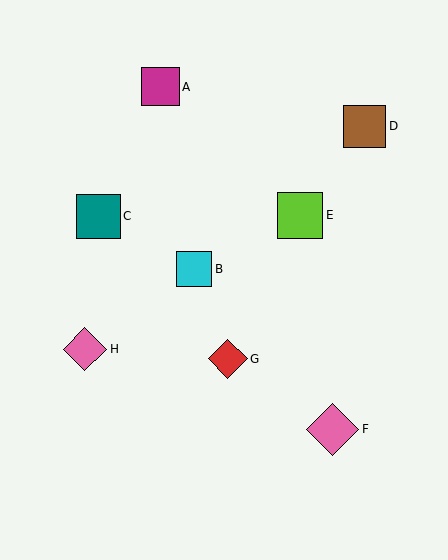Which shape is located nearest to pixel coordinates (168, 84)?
The magenta square (labeled A) at (160, 87) is nearest to that location.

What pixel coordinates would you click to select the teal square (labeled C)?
Click at (99, 216) to select the teal square C.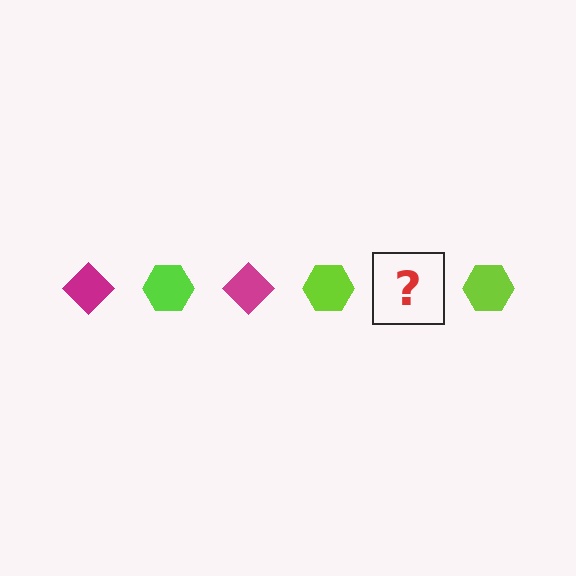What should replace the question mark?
The question mark should be replaced with a magenta diamond.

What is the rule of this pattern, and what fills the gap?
The rule is that the pattern alternates between magenta diamond and lime hexagon. The gap should be filled with a magenta diamond.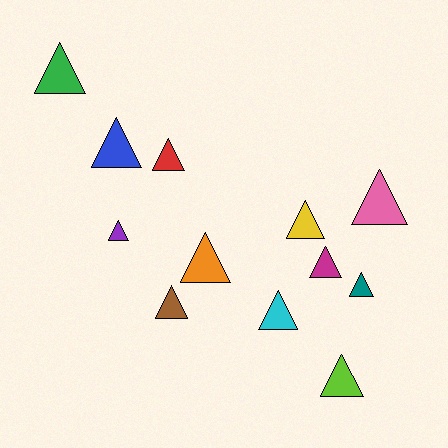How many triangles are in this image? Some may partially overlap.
There are 12 triangles.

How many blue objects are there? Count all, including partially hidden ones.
There is 1 blue object.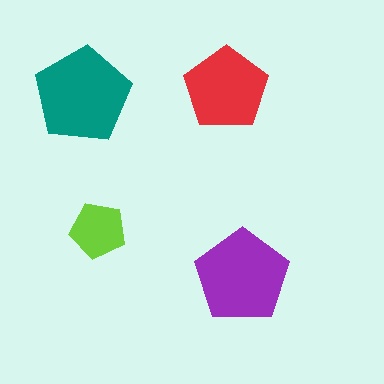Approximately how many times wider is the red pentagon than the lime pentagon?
About 1.5 times wider.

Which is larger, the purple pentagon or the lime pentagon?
The purple one.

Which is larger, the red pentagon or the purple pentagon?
The purple one.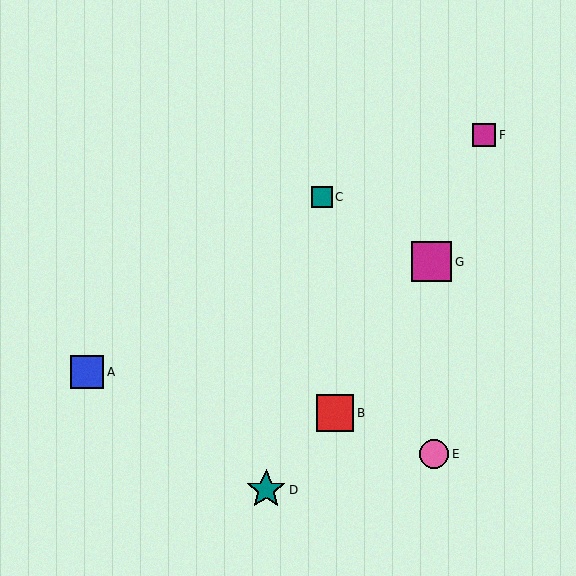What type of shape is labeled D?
Shape D is a teal star.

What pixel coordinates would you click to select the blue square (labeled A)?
Click at (87, 372) to select the blue square A.